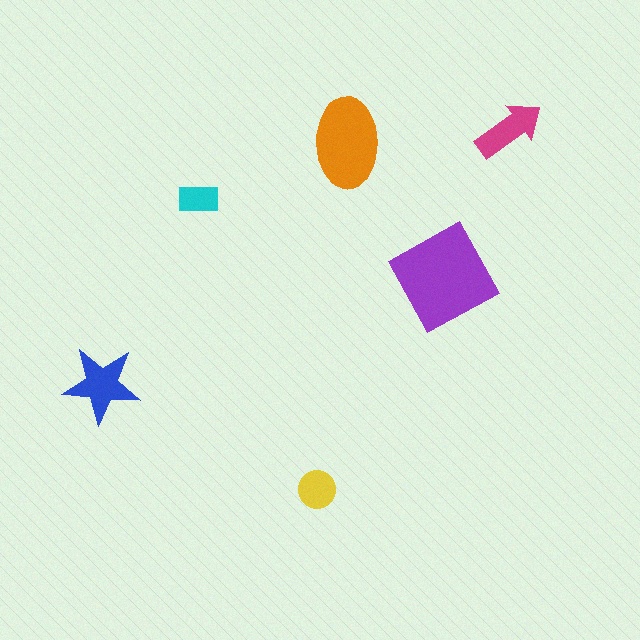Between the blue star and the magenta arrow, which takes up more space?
The blue star.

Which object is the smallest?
The cyan rectangle.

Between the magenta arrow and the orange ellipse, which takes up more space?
The orange ellipse.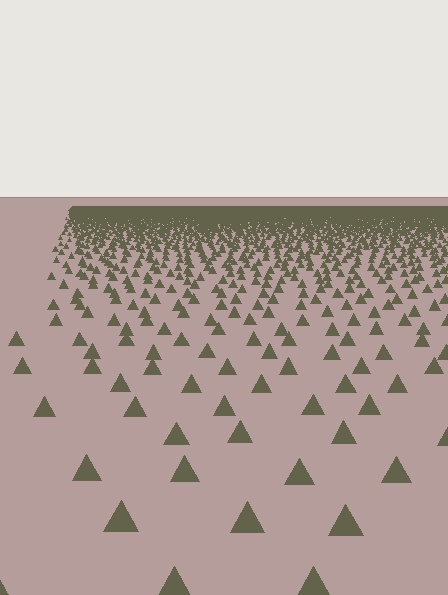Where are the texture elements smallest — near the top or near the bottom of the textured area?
Near the top.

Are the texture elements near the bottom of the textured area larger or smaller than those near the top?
Larger. Near the bottom, elements are closer to the viewer and appear at a bigger on-screen size.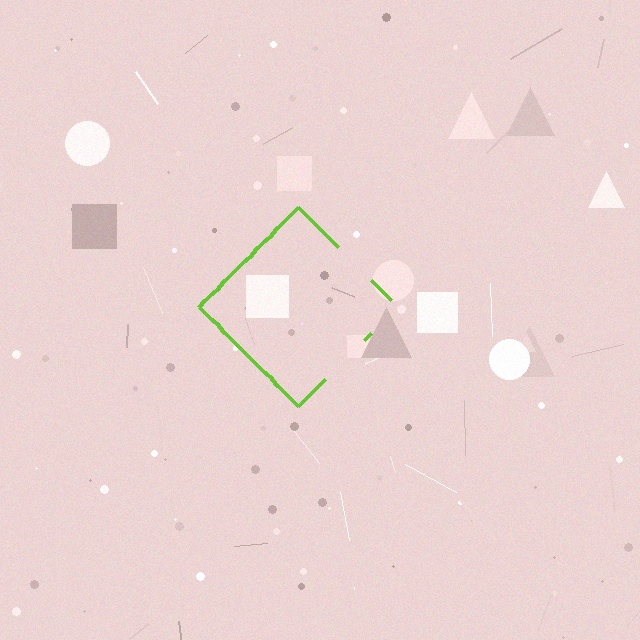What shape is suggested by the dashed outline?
The dashed outline suggests a diamond.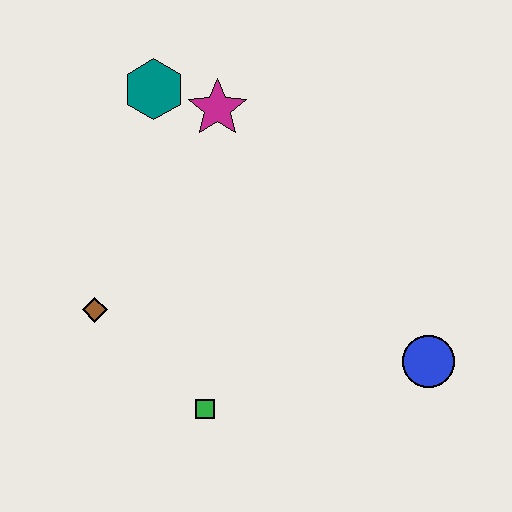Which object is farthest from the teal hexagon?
The blue circle is farthest from the teal hexagon.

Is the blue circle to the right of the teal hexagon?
Yes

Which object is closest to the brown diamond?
The green square is closest to the brown diamond.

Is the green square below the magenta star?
Yes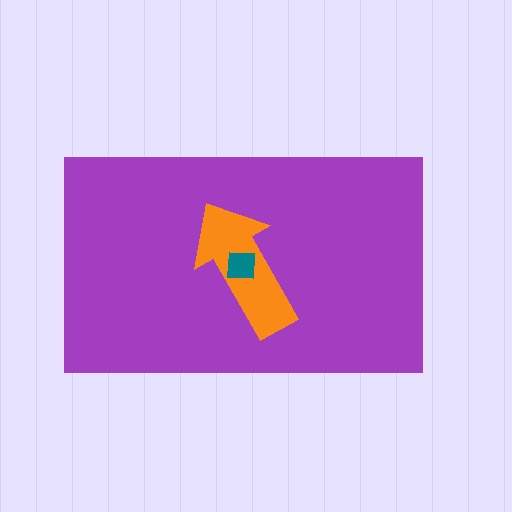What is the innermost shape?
The teal square.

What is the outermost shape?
The purple rectangle.